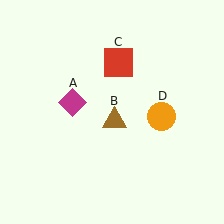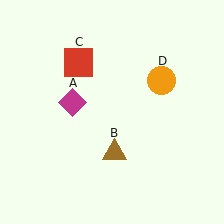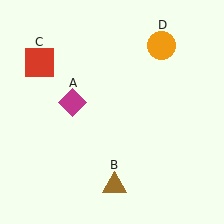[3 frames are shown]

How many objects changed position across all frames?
3 objects changed position: brown triangle (object B), red square (object C), orange circle (object D).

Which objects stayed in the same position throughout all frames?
Magenta diamond (object A) remained stationary.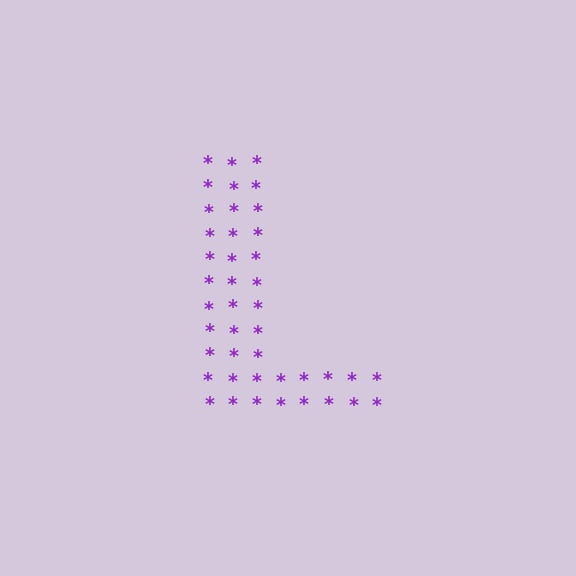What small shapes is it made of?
It is made of small asterisks.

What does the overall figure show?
The overall figure shows the letter L.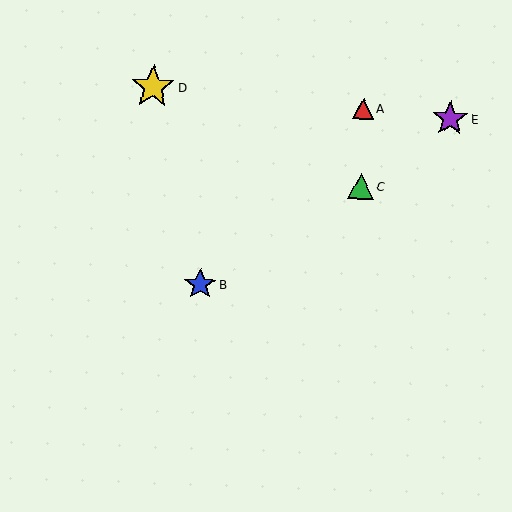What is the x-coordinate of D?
Object D is at x≈153.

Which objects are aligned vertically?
Objects A, C are aligned vertically.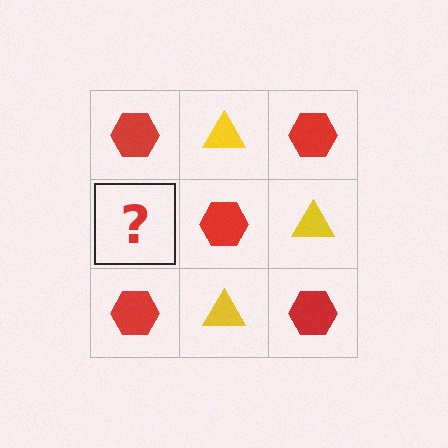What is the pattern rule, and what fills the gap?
The rule is that it alternates red hexagon and yellow triangle in a checkerboard pattern. The gap should be filled with a yellow triangle.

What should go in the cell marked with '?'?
The missing cell should contain a yellow triangle.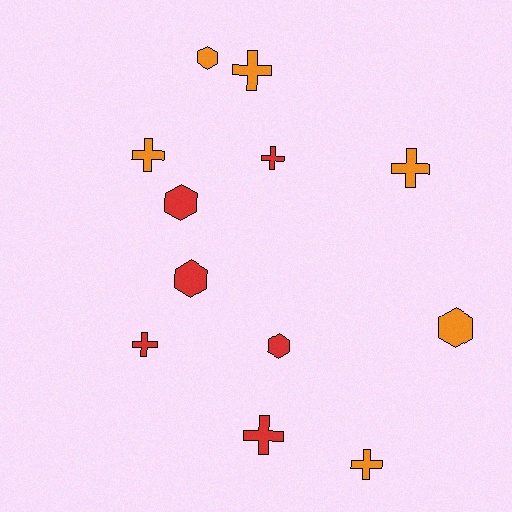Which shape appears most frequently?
Cross, with 7 objects.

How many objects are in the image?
There are 12 objects.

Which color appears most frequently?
Orange, with 6 objects.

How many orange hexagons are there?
There are 2 orange hexagons.